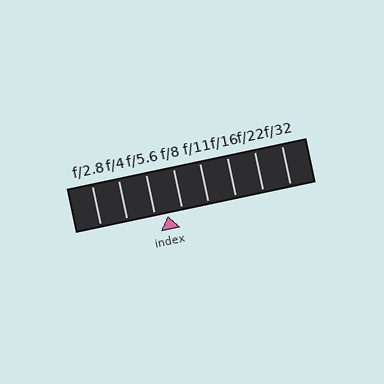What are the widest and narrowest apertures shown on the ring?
The widest aperture shown is f/2.8 and the narrowest is f/32.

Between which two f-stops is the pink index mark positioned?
The index mark is between f/5.6 and f/8.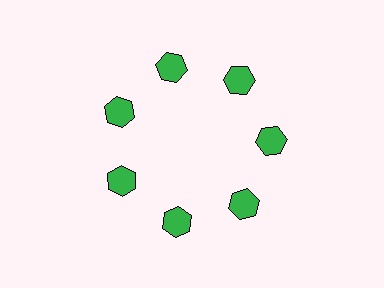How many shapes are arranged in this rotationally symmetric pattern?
There are 7 shapes, arranged in 7 groups of 1.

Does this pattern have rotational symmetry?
Yes, this pattern has 7-fold rotational symmetry. It looks the same after rotating 51 degrees around the center.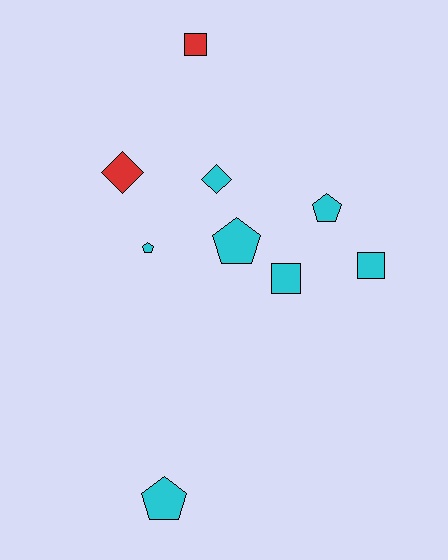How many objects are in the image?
There are 9 objects.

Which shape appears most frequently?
Pentagon, with 4 objects.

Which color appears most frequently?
Cyan, with 7 objects.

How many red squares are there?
There is 1 red square.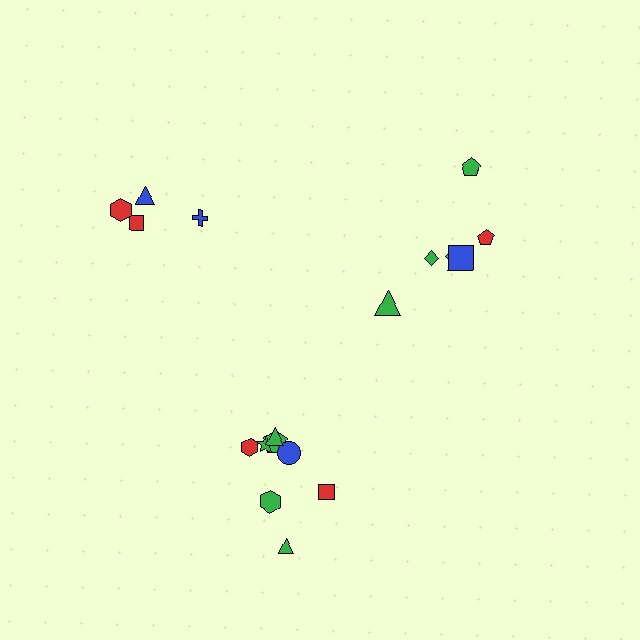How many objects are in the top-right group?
There are 6 objects.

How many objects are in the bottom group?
There are 8 objects.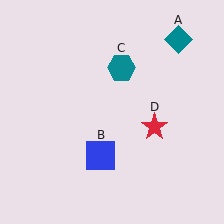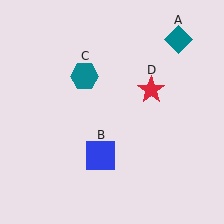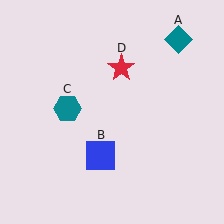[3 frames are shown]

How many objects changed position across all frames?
2 objects changed position: teal hexagon (object C), red star (object D).